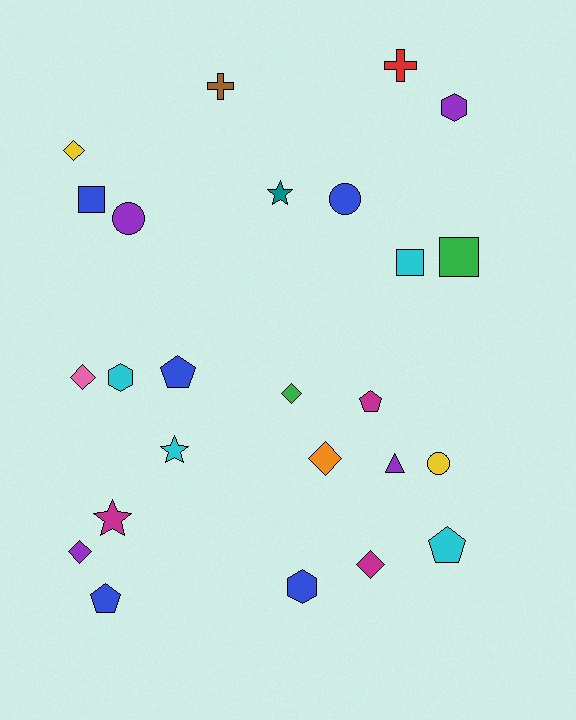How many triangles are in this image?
There is 1 triangle.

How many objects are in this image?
There are 25 objects.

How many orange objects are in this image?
There is 1 orange object.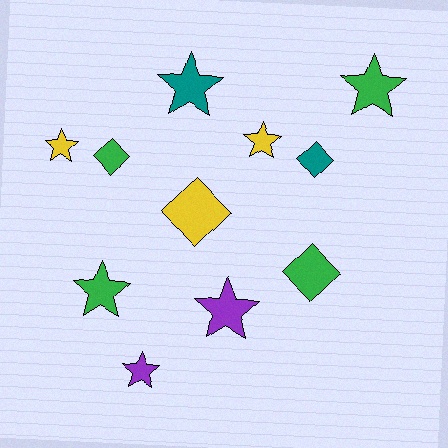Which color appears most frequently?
Green, with 4 objects.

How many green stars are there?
There are 2 green stars.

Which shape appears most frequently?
Star, with 7 objects.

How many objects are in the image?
There are 11 objects.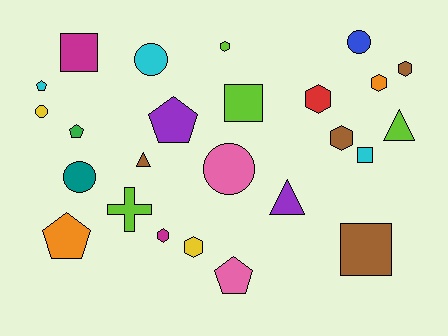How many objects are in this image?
There are 25 objects.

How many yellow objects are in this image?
There are 2 yellow objects.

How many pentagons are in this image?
There are 5 pentagons.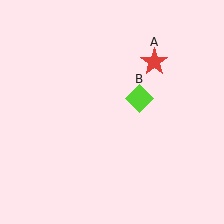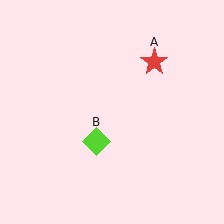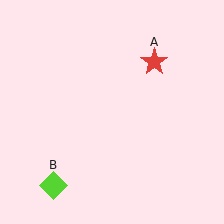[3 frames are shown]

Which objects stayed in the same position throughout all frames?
Red star (object A) remained stationary.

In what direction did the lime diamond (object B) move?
The lime diamond (object B) moved down and to the left.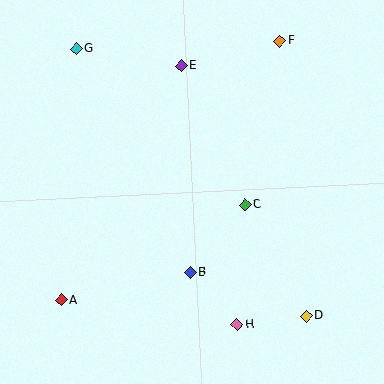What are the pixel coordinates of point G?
Point G is at (76, 49).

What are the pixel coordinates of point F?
Point F is at (279, 41).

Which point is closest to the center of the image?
Point C at (245, 205) is closest to the center.